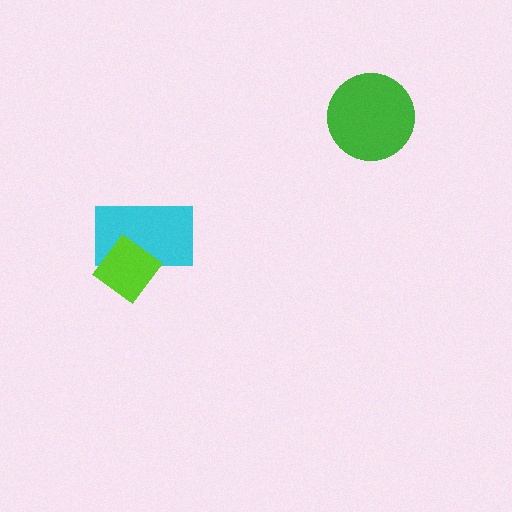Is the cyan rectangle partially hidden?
Yes, it is partially covered by another shape.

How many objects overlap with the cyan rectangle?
1 object overlaps with the cyan rectangle.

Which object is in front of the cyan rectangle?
The lime diamond is in front of the cyan rectangle.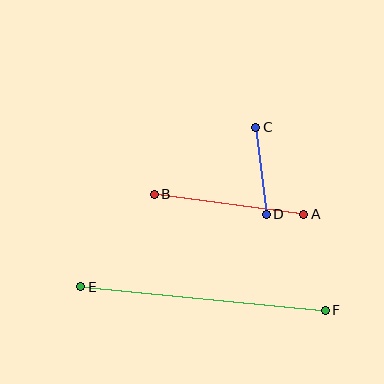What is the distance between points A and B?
The distance is approximately 151 pixels.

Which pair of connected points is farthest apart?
Points E and F are farthest apart.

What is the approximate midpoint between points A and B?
The midpoint is at approximately (229, 204) pixels.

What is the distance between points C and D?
The distance is approximately 88 pixels.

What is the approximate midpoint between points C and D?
The midpoint is at approximately (261, 171) pixels.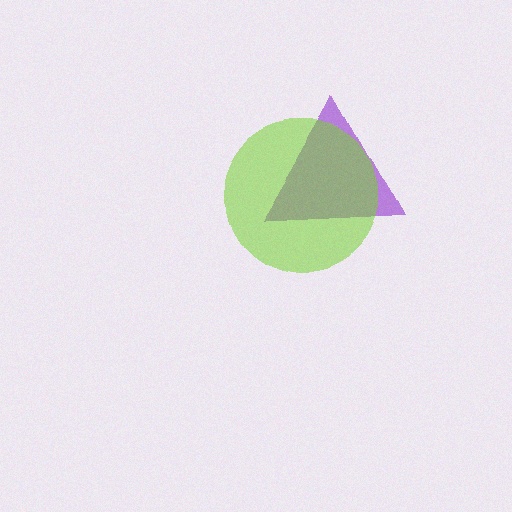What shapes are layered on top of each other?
The layered shapes are: a purple triangle, a lime circle.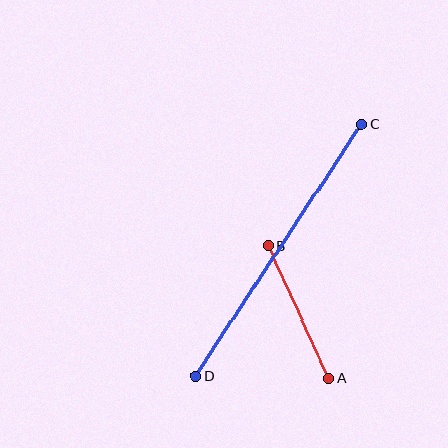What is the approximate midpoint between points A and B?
The midpoint is at approximately (298, 312) pixels.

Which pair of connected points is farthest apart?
Points C and D are farthest apart.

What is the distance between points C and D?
The distance is approximately 301 pixels.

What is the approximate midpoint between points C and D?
The midpoint is at approximately (278, 250) pixels.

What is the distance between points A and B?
The distance is approximately 146 pixels.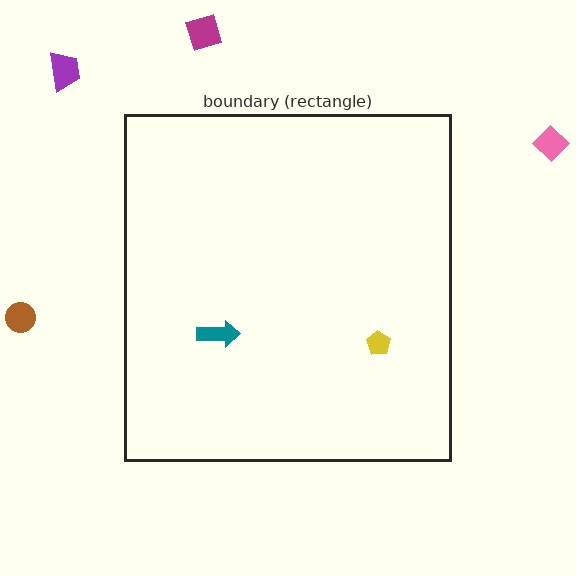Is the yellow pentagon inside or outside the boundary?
Inside.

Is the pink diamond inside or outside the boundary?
Outside.